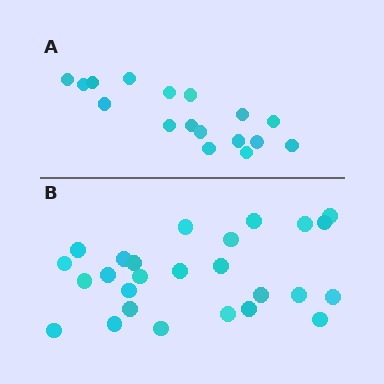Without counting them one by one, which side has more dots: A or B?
Region B (the bottom region) has more dots.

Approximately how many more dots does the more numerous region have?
Region B has roughly 8 or so more dots than region A.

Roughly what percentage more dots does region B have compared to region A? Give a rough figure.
About 55% more.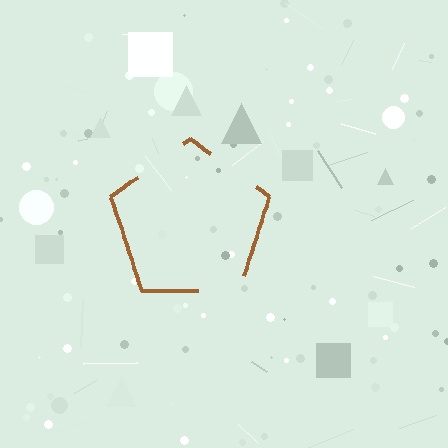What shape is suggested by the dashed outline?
The dashed outline suggests a pentagon.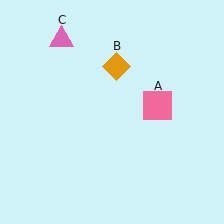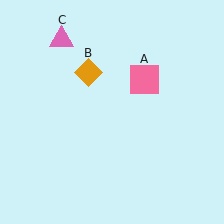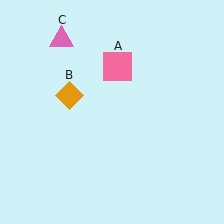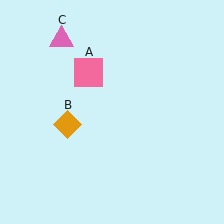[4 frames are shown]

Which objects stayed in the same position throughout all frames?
Pink triangle (object C) remained stationary.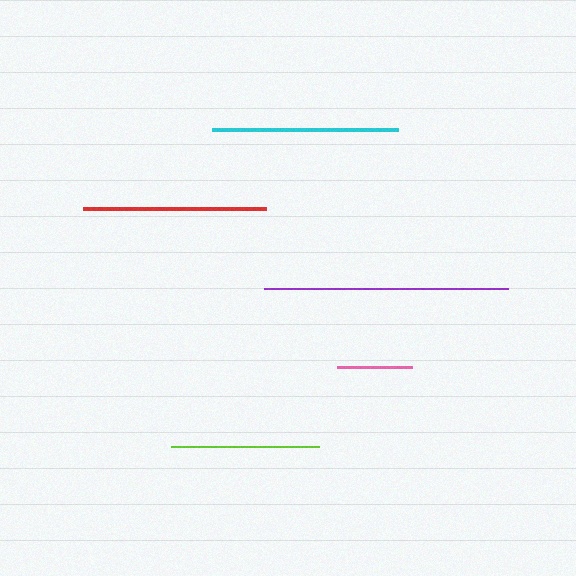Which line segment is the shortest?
The pink line is the shortest at approximately 75 pixels.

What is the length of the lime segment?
The lime segment is approximately 148 pixels long.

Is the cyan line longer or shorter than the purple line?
The purple line is longer than the cyan line.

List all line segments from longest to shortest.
From longest to shortest: purple, cyan, red, lime, pink.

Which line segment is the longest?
The purple line is the longest at approximately 245 pixels.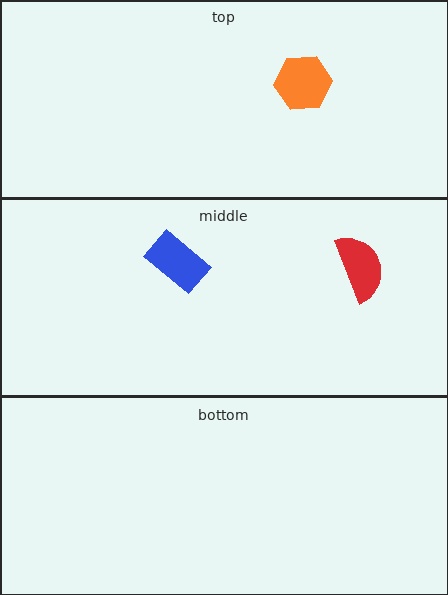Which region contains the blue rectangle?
The middle region.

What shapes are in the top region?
The orange hexagon.